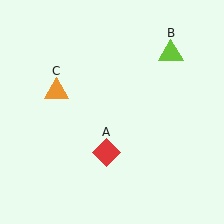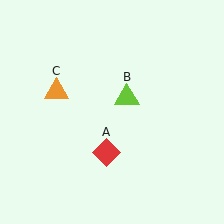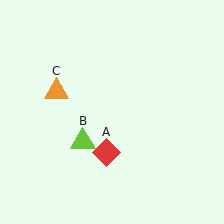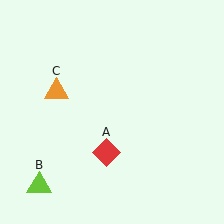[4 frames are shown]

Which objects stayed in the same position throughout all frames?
Red diamond (object A) and orange triangle (object C) remained stationary.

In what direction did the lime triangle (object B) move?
The lime triangle (object B) moved down and to the left.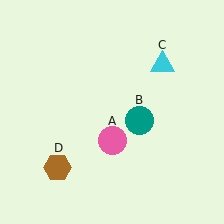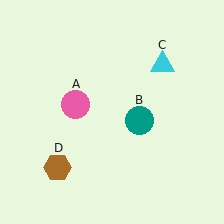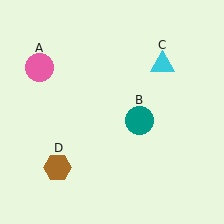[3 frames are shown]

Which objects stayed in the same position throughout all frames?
Teal circle (object B) and cyan triangle (object C) and brown hexagon (object D) remained stationary.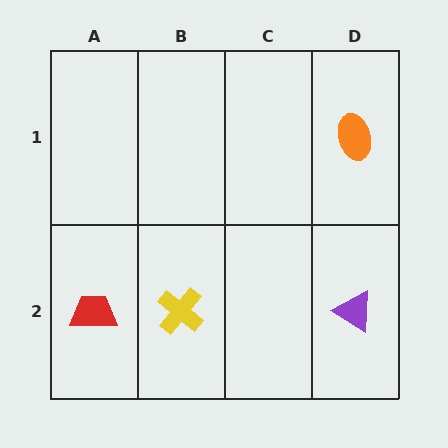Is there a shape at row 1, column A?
No, that cell is empty.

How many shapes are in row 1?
1 shape.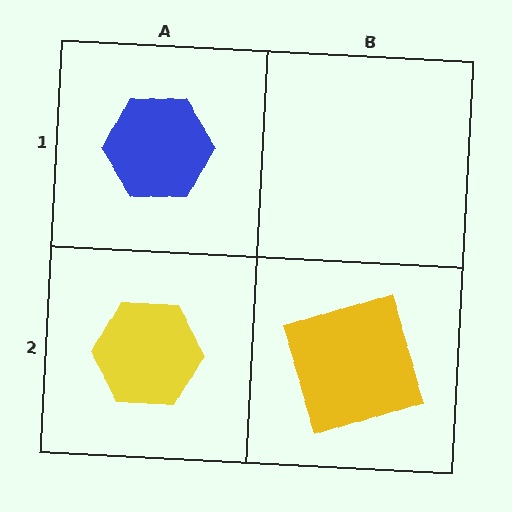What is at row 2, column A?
A yellow hexagon.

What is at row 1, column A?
A blue hexagon.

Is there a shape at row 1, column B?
No, that cell is empty.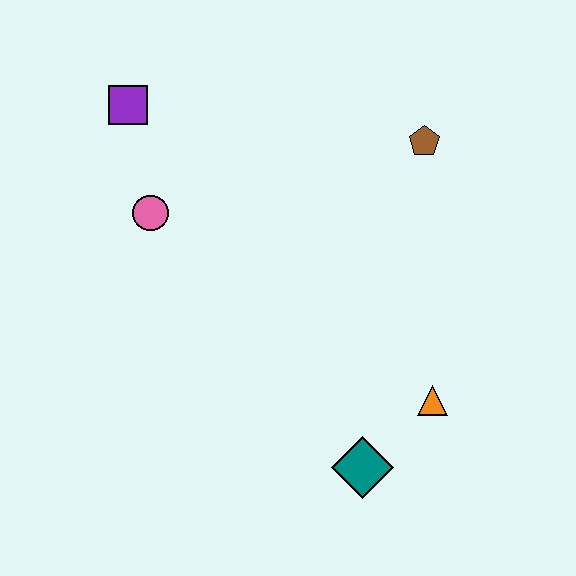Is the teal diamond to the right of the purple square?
Yes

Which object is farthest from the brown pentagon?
The teal diamond is farthest from the brown pentagon.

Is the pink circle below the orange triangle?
No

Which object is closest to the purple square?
The pink circle is closest to the purple square.